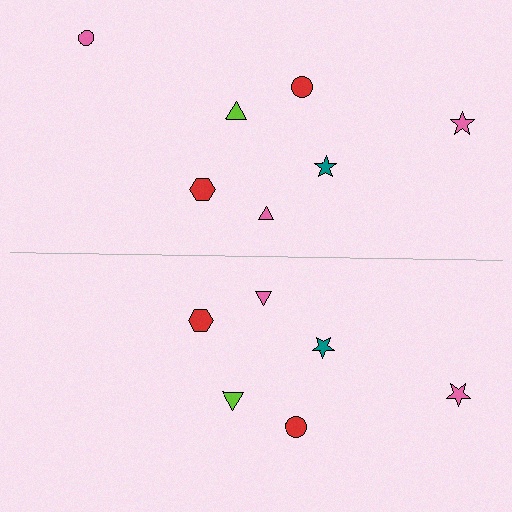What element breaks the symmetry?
A pink circle is missing from the bottom side.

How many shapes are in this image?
There are 13 shapes in this image.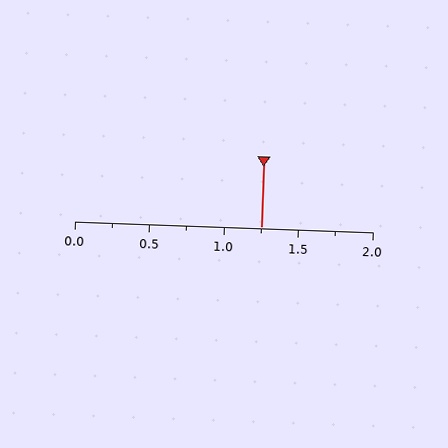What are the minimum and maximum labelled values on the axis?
The axis runs from 0.0 to 2.0.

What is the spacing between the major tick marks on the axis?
The major ticks are spaced 0.5 apart.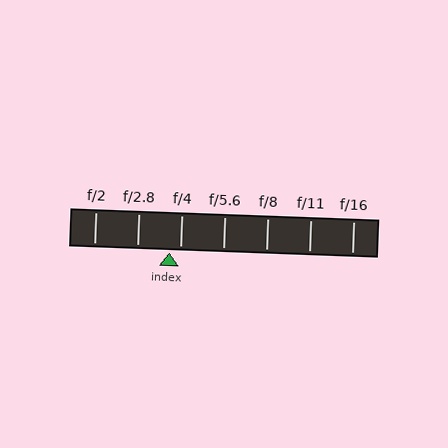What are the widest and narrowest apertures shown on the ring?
The widest aperture shown is f/2 and the narrowest is f/16.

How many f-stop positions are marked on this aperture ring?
There are 7 f-stop positions marked.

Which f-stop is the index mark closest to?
The index mark is closest to f/4.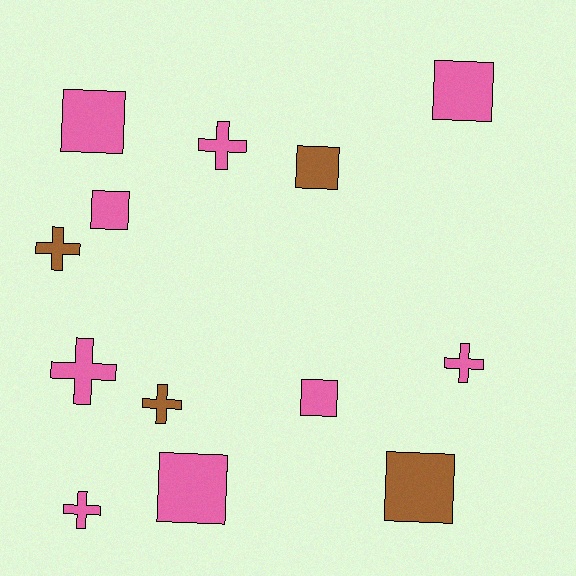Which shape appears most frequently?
Square, with 7 objects.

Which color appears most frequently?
Pink, with 9 objects.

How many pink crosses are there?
There are 4 pink crosses.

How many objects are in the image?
There are 13 objects.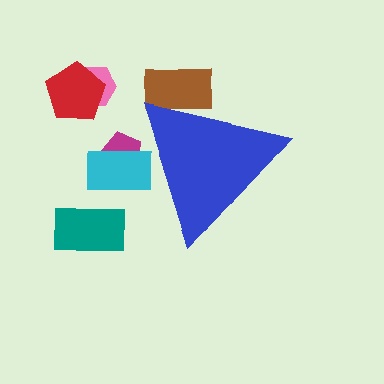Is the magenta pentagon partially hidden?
Yes, the magenta pentagon is partially hidden behind the blue triangle.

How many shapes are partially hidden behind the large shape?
3 shapes are partially hidden.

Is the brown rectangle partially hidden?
Yes, the brown rectangle is partially hidden behind the blue triangle.